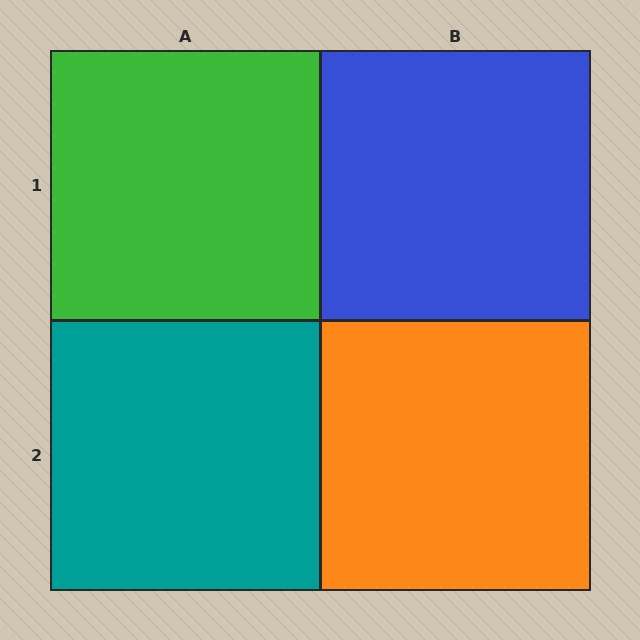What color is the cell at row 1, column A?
Green.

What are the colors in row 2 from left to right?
Teal, orange.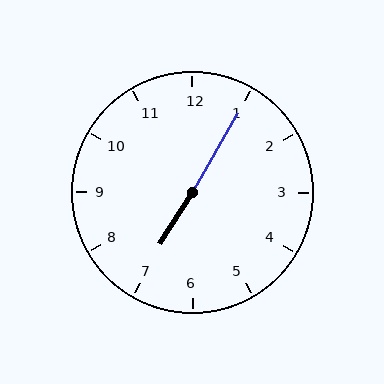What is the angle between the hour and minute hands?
Approximately 178 degrees.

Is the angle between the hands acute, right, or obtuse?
It is obtuse.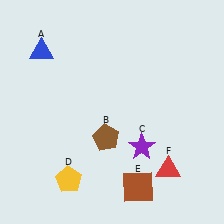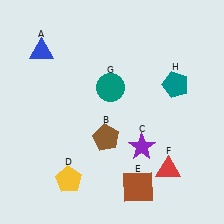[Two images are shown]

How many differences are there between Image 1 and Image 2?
There are 2 differences between the two images.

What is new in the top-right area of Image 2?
A teal pentagon (H) was added in the top-right area of Image 2.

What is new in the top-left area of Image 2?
A teal circle (G) was added in the top-left area of Image 2.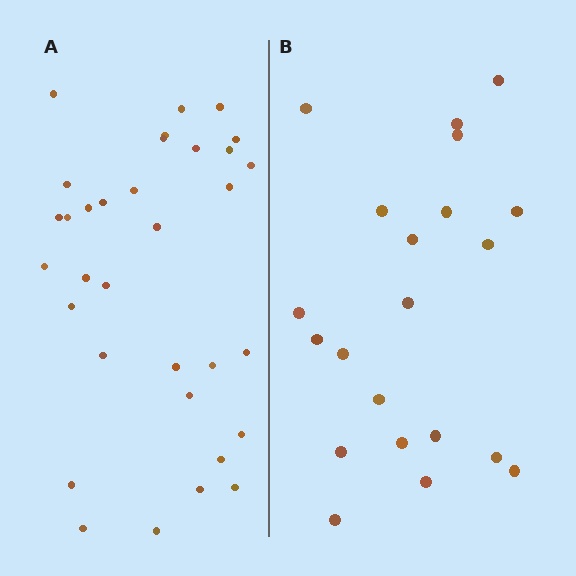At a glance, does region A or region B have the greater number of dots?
Region A (the left region) has more dots.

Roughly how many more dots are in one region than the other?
Region A has roughly 12 or so more dots than region B.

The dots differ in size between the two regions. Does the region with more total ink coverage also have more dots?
No. Region B has more total ink coverage because its dots are larger, but region A actually contains more individual dots. Total area can be misleading — the number of items is what matters here.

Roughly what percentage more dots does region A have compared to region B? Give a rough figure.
About 55% more.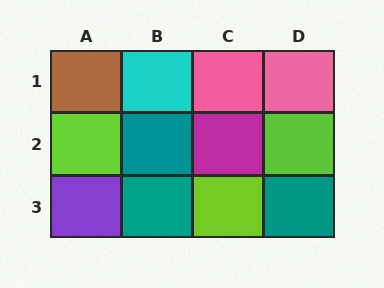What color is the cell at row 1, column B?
Cyan.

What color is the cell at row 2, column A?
Lime.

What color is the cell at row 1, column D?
Pink.